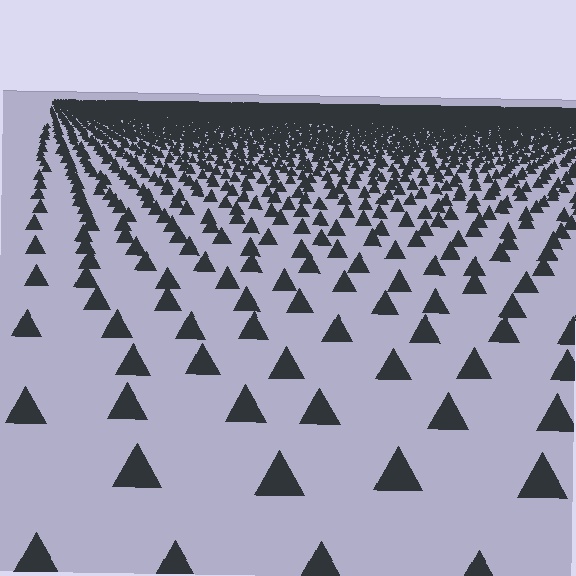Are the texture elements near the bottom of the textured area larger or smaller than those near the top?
Larger. Near the bottom, elements are closer to the viewer and appear at a bigger on-screen size.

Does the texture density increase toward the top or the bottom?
Density increases toward the top.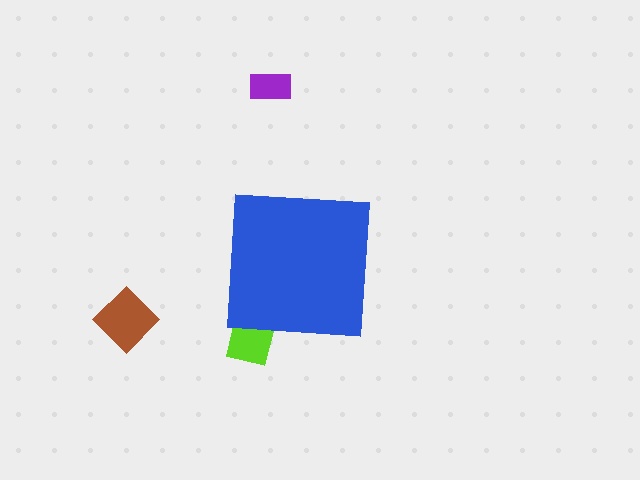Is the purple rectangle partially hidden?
No, the purple rectangle is fully visible.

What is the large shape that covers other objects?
A blue square.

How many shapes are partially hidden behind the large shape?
1 shape is partially hidden.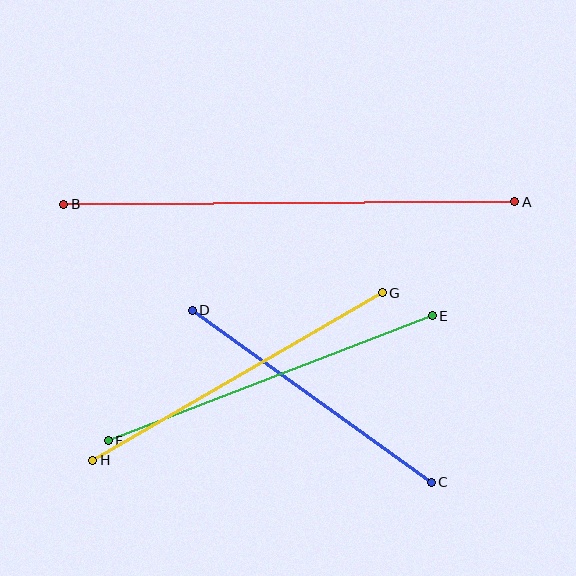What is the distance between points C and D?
The distance is approximately 294 pixels.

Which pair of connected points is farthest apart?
Points A and B are farthest apart.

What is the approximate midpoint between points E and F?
The midpoint is at approximately (270, 378) pixels.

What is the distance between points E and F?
The distance is approximately 347 pixels.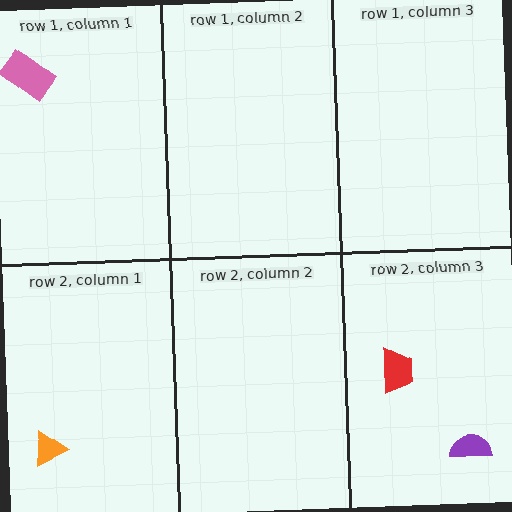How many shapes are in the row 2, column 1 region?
1.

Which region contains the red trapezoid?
The row 2, column 3 region.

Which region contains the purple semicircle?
The row 2, column 3 region.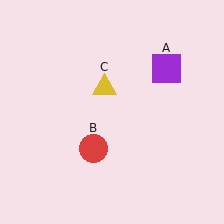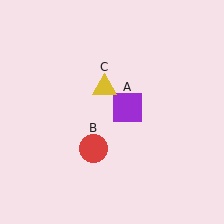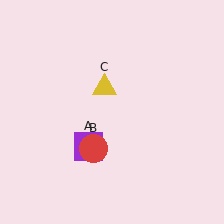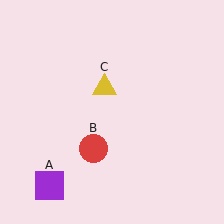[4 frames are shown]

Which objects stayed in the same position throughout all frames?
Red circle (object B) and yellow triangle (object C) remained stationary.